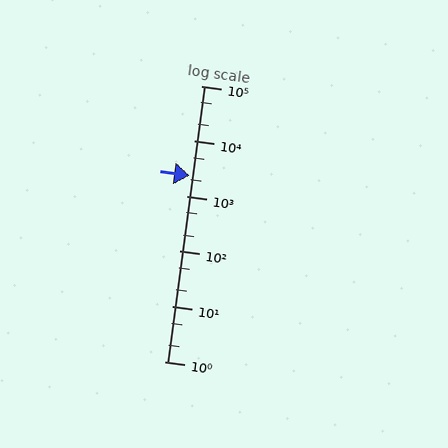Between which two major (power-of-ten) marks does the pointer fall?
The pointer is between 1000 and 10000.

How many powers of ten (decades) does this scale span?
The scale spans 5 decades, from 1 to 100000.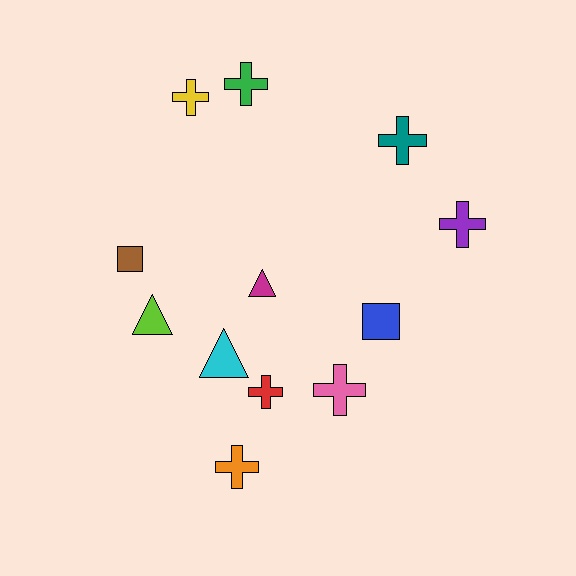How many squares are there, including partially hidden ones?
There are 2 squares.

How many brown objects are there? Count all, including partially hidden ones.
There is 1 brown object.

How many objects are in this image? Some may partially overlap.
There are 12 objects.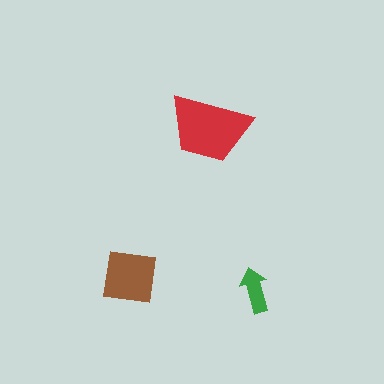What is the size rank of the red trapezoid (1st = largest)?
1st.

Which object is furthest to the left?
The brown square is leftmost.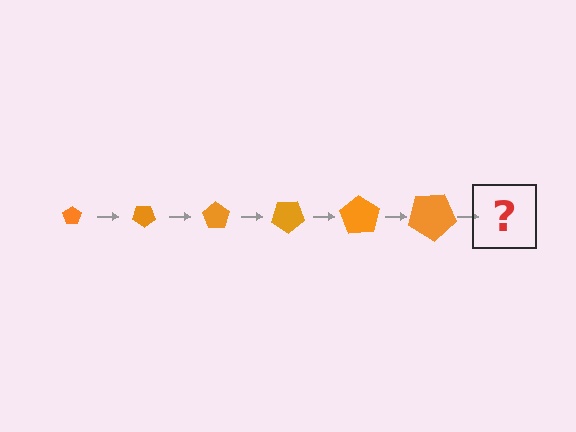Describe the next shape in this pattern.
It should be a pentagon, larger than the previous one and rotated 210 degrees from the start.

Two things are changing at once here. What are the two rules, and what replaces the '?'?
The two rules are that the pentagon grows larger each step and it rotates 35 degrees each step. The '?' should be a pentagon, larger than the previous one and rotated 210 degrees from the start.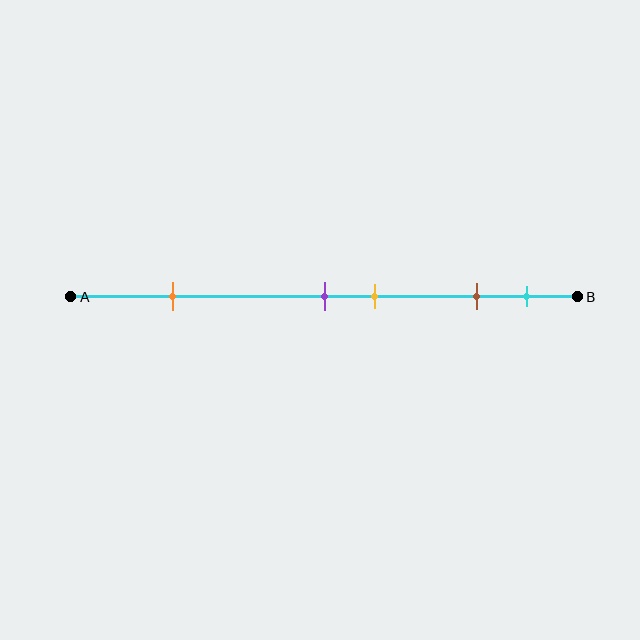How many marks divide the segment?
There are 5 marks dividing the segment.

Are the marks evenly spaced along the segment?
No, the marks are not evenly spaced.